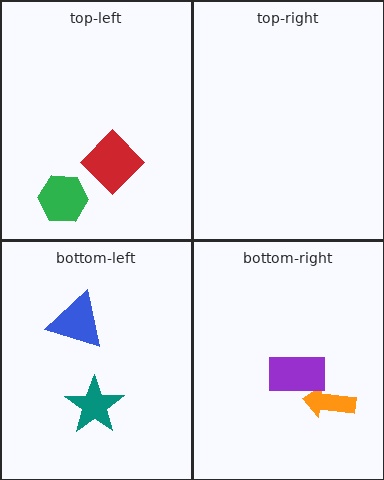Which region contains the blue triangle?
The bottom-left region.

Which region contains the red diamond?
The top-left region.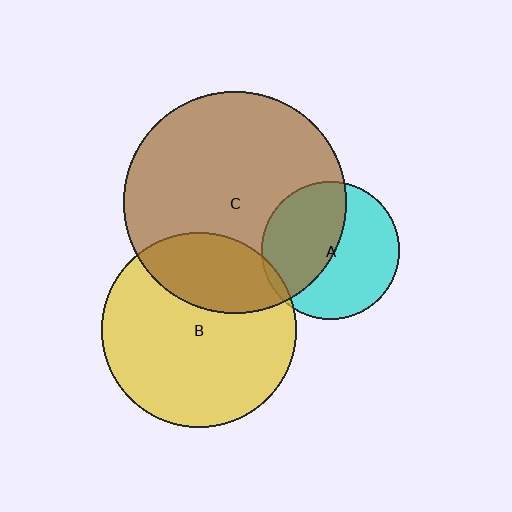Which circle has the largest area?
Circle C (brown).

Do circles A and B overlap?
Yes.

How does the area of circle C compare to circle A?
Approximately 2.6 times.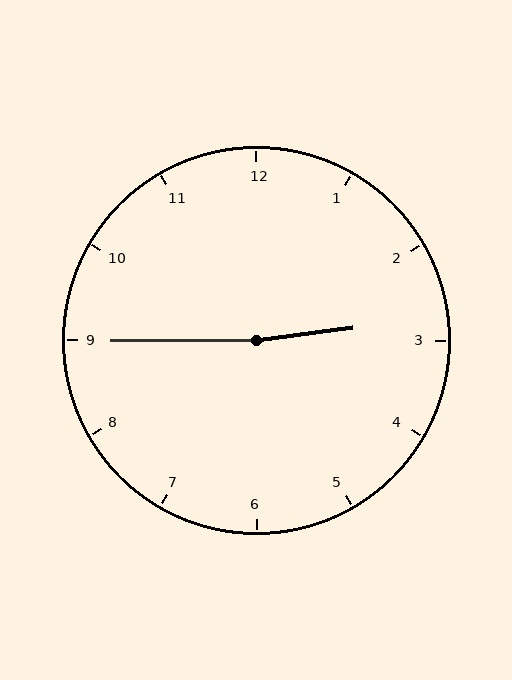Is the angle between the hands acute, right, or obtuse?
It is obtuse.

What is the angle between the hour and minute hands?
Approximately 172 degrees.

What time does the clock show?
2:45.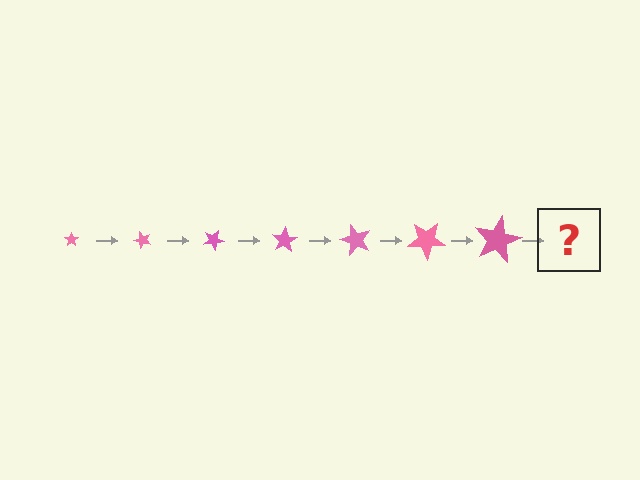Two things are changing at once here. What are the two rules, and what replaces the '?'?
The two rules are that the star grows larger each step and it rotates 50 degrees each step. The '?' should be a star, larger than the previous one and rotated 350 degrees from the start.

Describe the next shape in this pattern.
It should be a star, larger than the previous one and rotated 350 degrees from the start.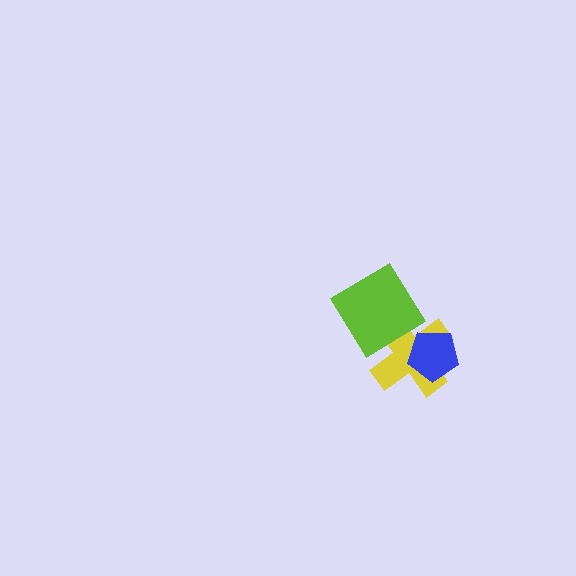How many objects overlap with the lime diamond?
1 object overlaps with the lime diamond.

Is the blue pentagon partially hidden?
No, no other shape covers it.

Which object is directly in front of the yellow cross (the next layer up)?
The blue pentagon is directly in front of the yellow cross.